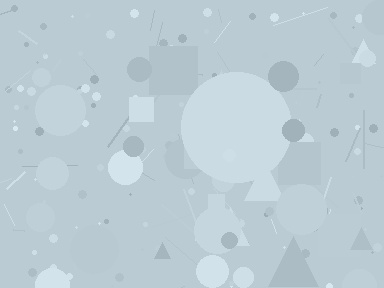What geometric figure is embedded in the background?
A circle is embedded in the background.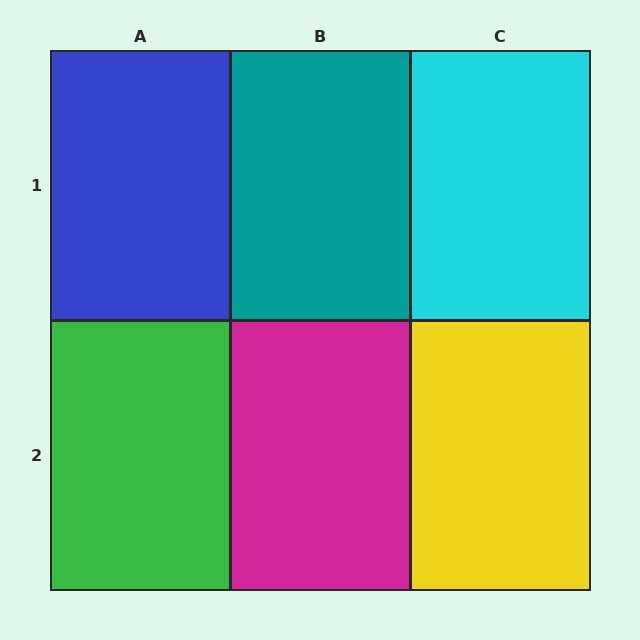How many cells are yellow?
1 cell is yellow.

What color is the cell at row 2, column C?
Yellow.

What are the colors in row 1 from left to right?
Blue, teal, cyan.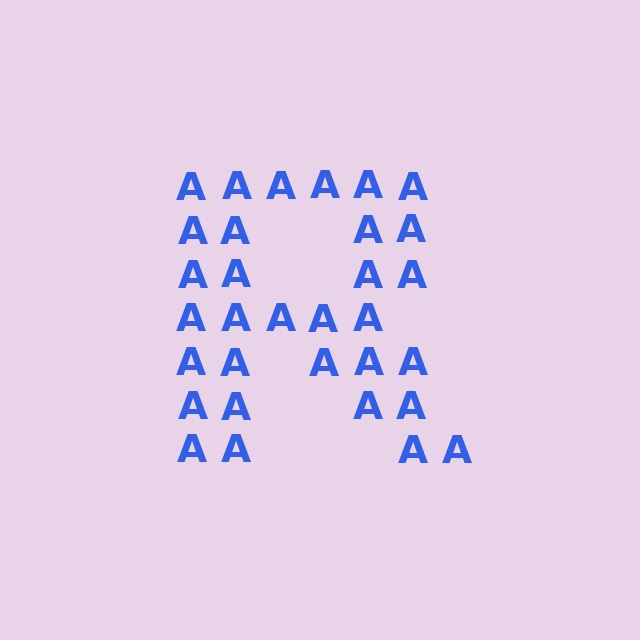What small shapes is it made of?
It is made of small letter A's.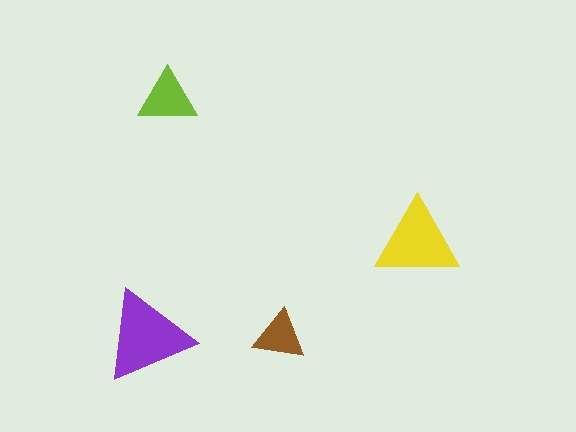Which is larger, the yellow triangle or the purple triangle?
The purple one.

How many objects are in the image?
There are 4 objects in the image.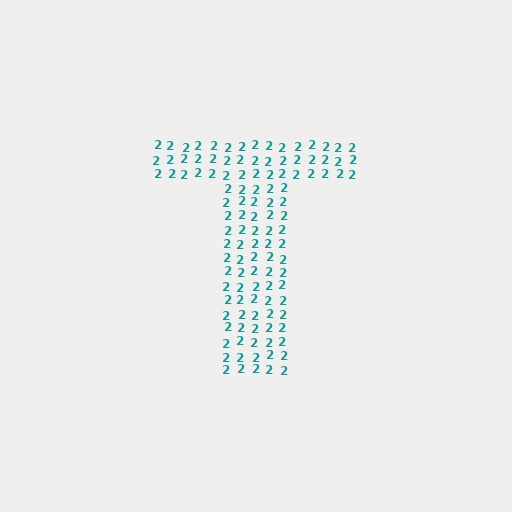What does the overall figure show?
The overall figure shows the letter T.